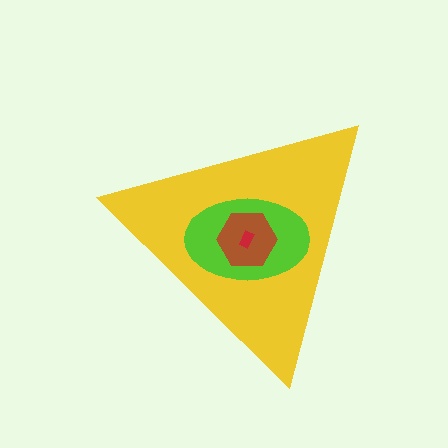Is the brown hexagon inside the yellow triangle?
Yes.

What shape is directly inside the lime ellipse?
The brown hexagon.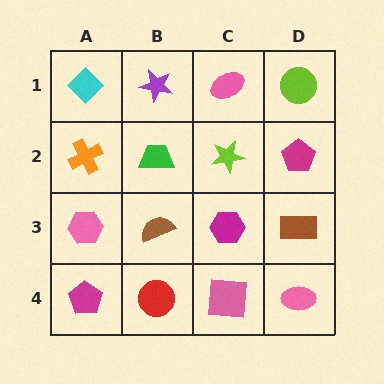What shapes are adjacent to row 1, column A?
An orange cross (row 2, column A), a purple star (row 1, column B).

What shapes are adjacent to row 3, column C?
A lime star (row 2, column C), a pink square (row 4, column C), a brown semicircle (row 3, column B), a brown rectangle (row 3, column D).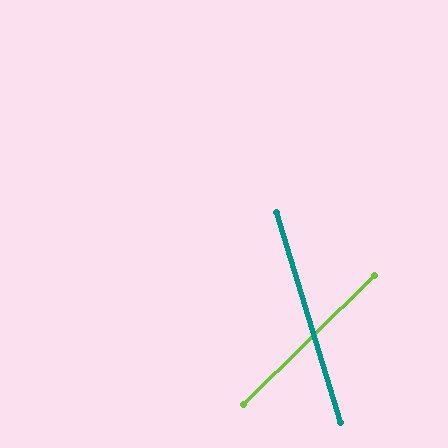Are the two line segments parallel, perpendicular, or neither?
Neither parallel nor perpendicular — they differ by about 62°.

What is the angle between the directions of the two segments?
Approximately 62 degrees.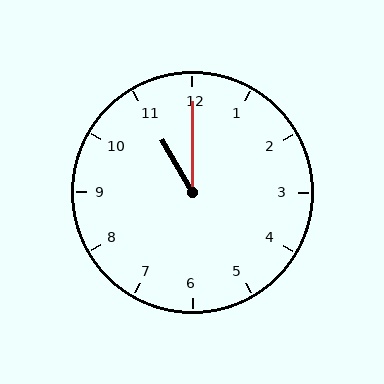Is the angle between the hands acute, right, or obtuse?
It is acute.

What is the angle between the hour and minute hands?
Approximately 30 degrees.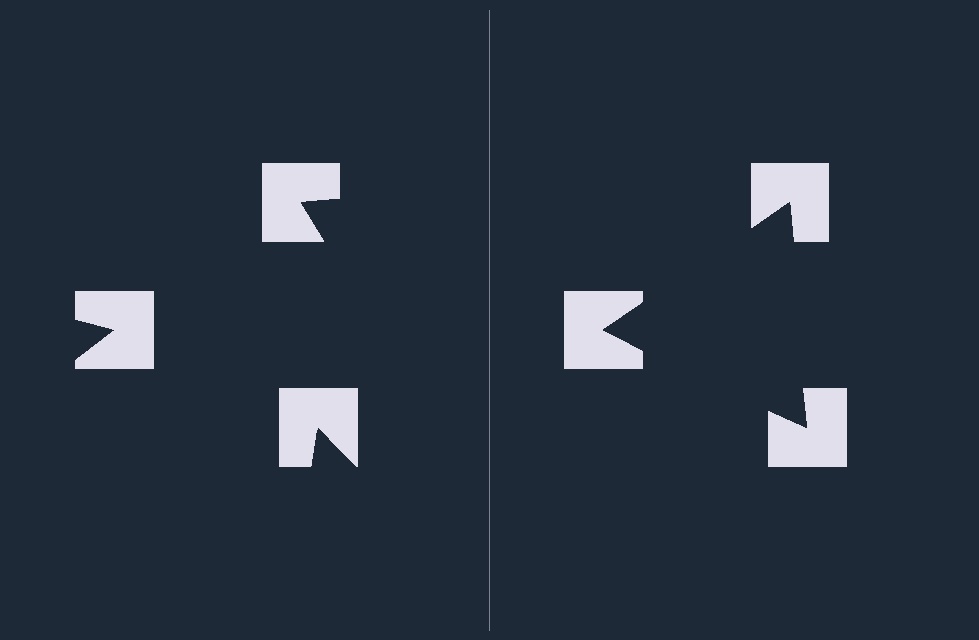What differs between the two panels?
The notched squares are positioned identically on both sides; only the wedge orientations differ. On the right they align to a triangle; on the left they are misaligned.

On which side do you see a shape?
An illusory triangle appears on the right side. On the left side the wedge cuts are rotated, so no coherent shape forms.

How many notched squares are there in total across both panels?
6 — 3 on each side.